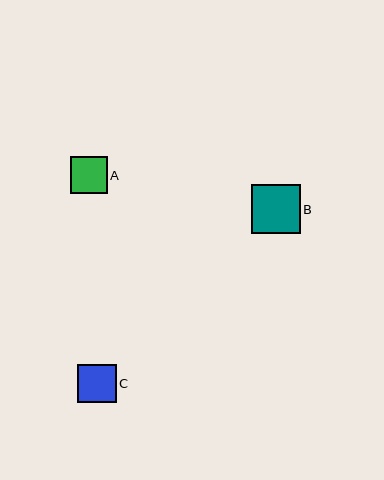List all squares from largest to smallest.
From largest to smallest: B, C, A.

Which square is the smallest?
Square A is the smallest with a size of approximately 37 pixels.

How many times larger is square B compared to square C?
Square B is approximately 1.3 times the size of square C.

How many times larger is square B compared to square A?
Square B is approximately 1.3 times the size of square A.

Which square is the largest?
Square B is the largest with a size of approximately 49 pixels.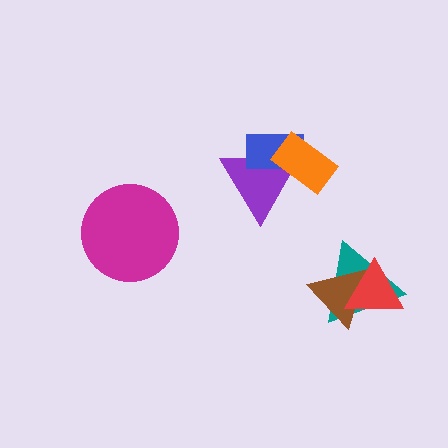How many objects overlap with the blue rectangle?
2 objects overlap with the blue rectangle.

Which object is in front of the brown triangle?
The red triangle is in front of the brown triangle.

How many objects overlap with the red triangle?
2 objects overlap with the red triangle.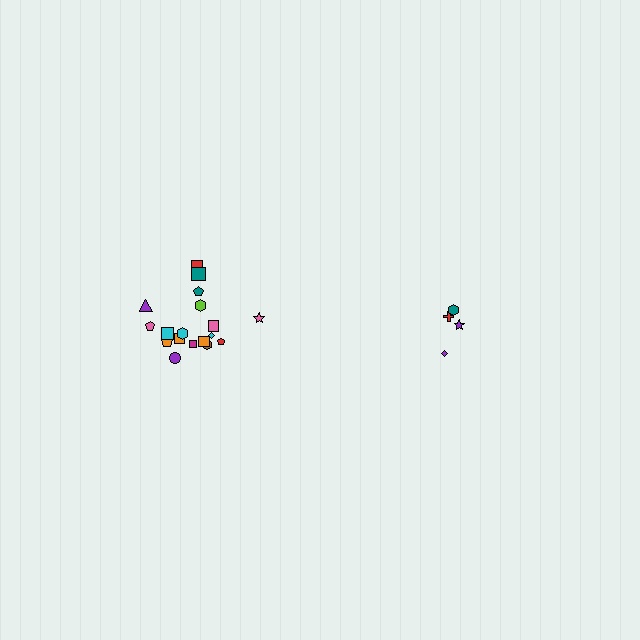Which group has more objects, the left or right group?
The left group.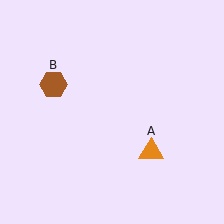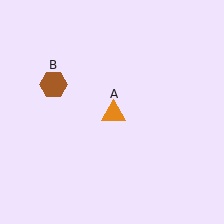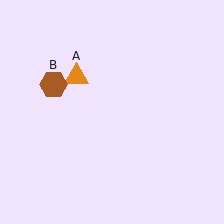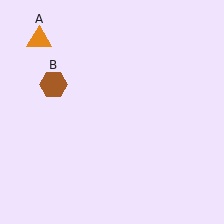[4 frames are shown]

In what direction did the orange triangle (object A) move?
The orange triangle (object A) moved up and to the left.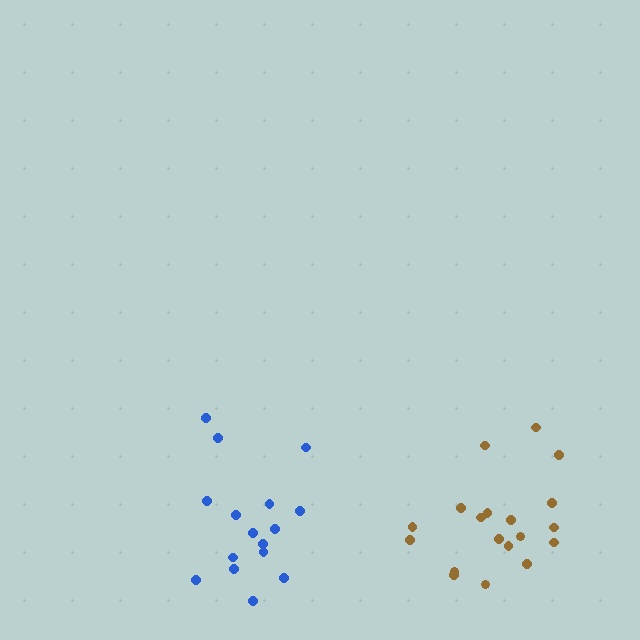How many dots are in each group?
Group 1: 19 dots, Group 2: 16 dots (35 total).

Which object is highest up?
The brown cluster is topmost.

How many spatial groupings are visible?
There are 2 spatial groupings.